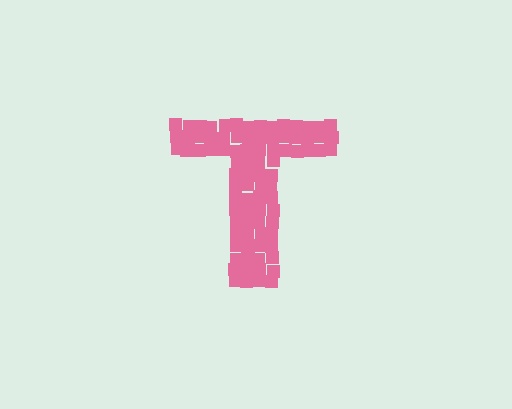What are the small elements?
The small elements are squares.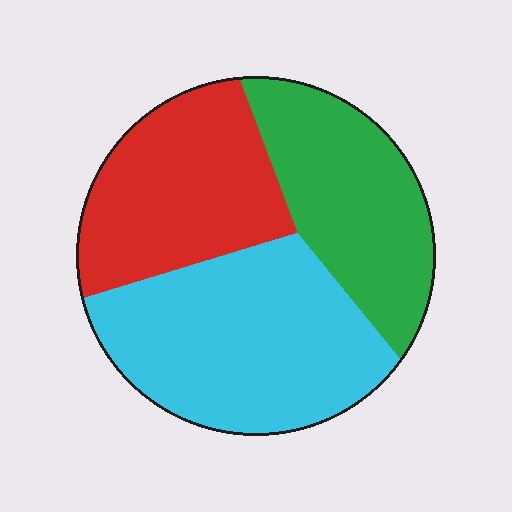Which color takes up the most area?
Cyan, at roughly 40%.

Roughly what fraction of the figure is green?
Green takes up between a quarter and a half of the figure.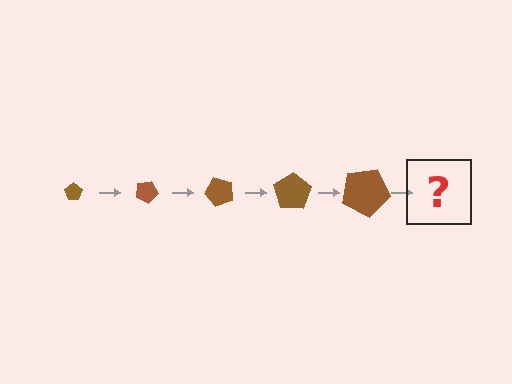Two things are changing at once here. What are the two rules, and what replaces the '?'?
The two rules are that the pentagon grows larger each step and it rotates 25 degrees each step. The '?' should be a pentagon, larger than the previous one and rotated 125 degrees from the start.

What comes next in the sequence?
The next element should be a pentagon, larger than the previous one and rotated 125 degrees from the start.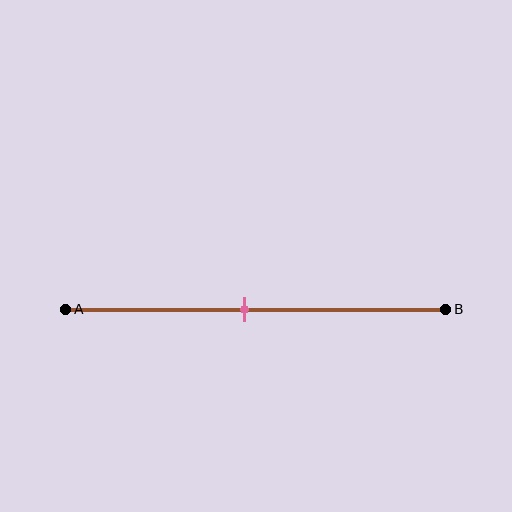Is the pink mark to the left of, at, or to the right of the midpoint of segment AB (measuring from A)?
The pink mark is approximately at the midpoint of segment AB.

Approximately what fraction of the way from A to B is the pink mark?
The pink mark is approximately 45% of the way from A to B.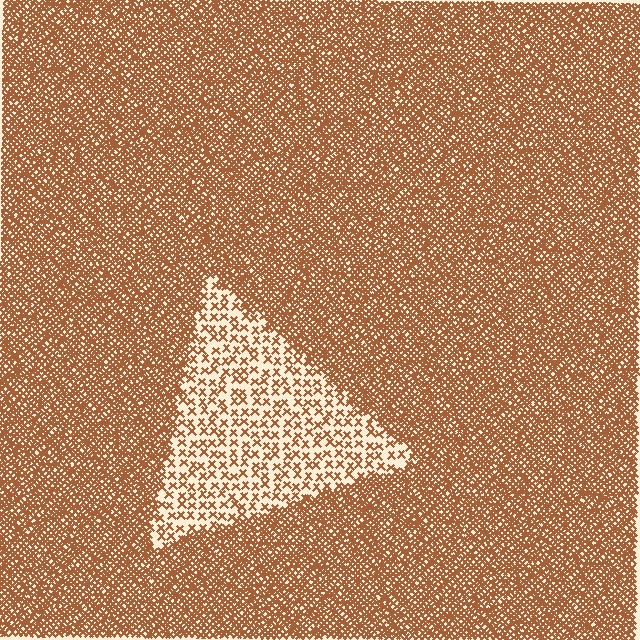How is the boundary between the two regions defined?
The boundary is defined by a change in element density (approximately 3.1x ratio). All elements are the same color, size, and shape.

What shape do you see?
I see a triangle.